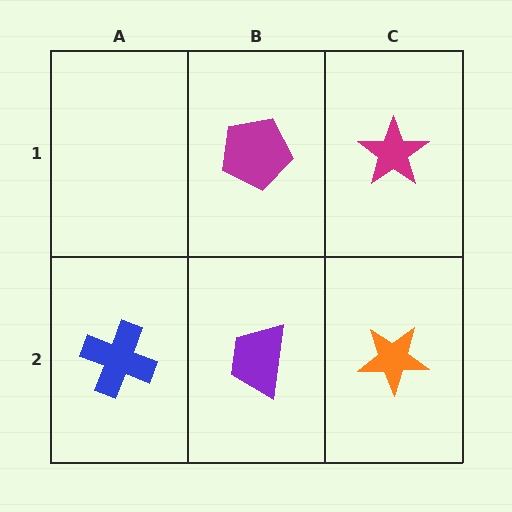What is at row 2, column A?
A blue cross.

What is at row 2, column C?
An orange star.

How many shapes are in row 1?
2 shapes.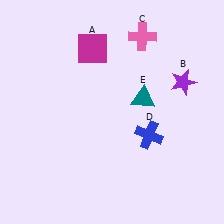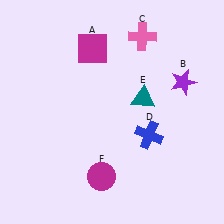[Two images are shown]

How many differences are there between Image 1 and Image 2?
There is 1 difference between the two images.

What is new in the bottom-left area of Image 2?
A magenta circle (F) was added in the bottom-left area of Image 2.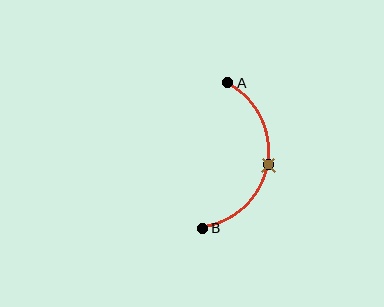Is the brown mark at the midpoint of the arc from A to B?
Yes. The brown mark lies on the arc at equal arc-length from both A and B — it is the arc midpoint.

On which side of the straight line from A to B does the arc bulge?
The arc bulges to the right of the straight line connecting A and B.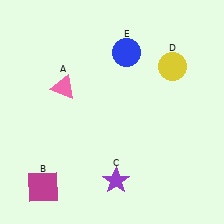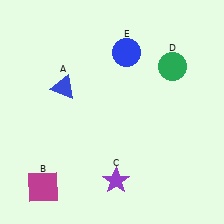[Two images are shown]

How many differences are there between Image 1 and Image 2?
There are 2 differences between the two images.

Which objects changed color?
A changed from pink to blue. D changed from yellow to green.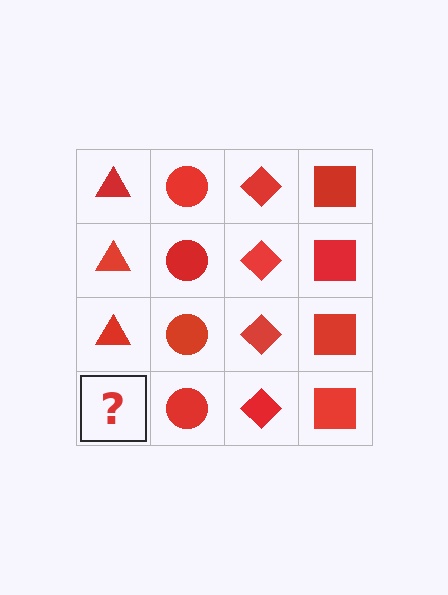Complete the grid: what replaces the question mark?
The question mark should be replaced with a red triangle.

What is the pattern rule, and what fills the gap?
The rule is that each column has a consistent shape. The gap should be filled with a red triangle.